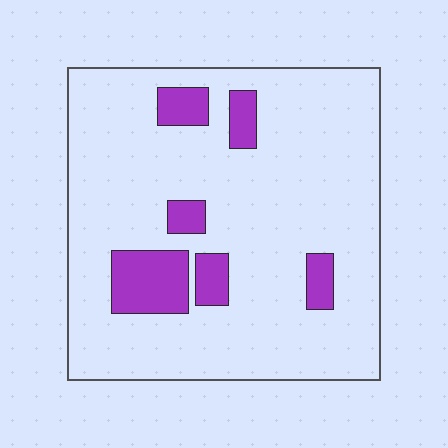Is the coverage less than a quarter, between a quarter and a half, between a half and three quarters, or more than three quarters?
Less than a quarter.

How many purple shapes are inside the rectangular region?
6.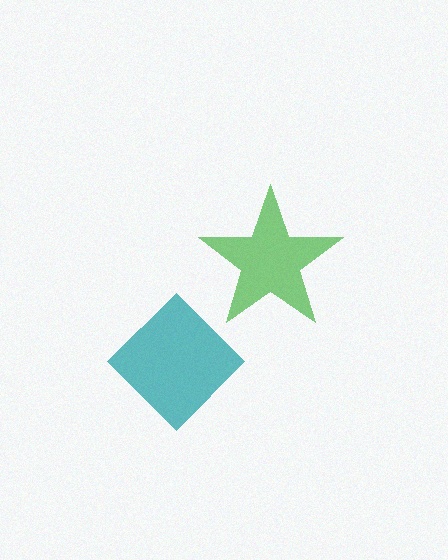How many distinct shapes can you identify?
There are 2 distinct shapes: a teal diamond, a green star.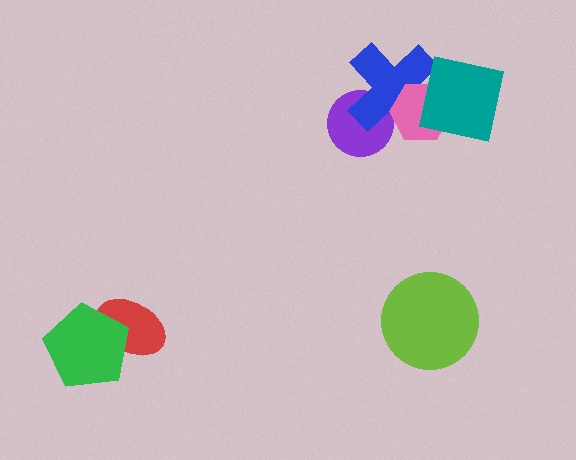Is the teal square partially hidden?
No, no other shape covers it.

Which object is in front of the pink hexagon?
The teal square is in front of the pink hexagon.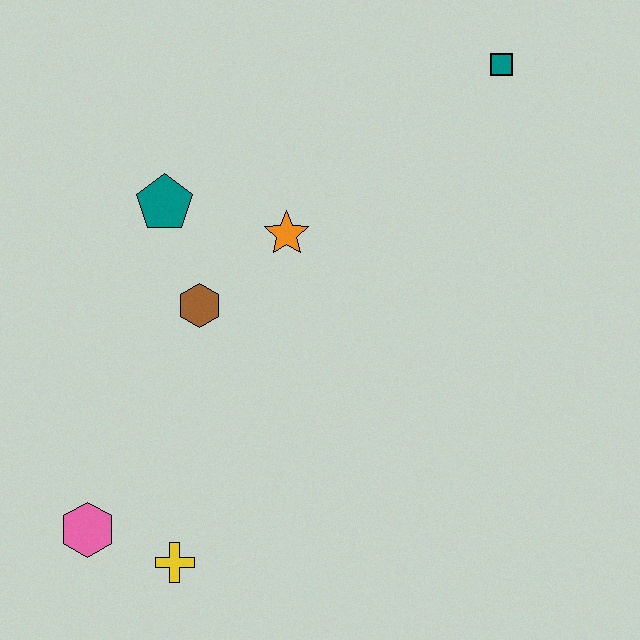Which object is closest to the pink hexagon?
The yellow cross is closest to the pink hexagon.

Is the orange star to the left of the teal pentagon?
No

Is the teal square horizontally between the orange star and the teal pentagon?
No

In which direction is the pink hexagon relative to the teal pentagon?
The pink hexagon is below the teal pentagon.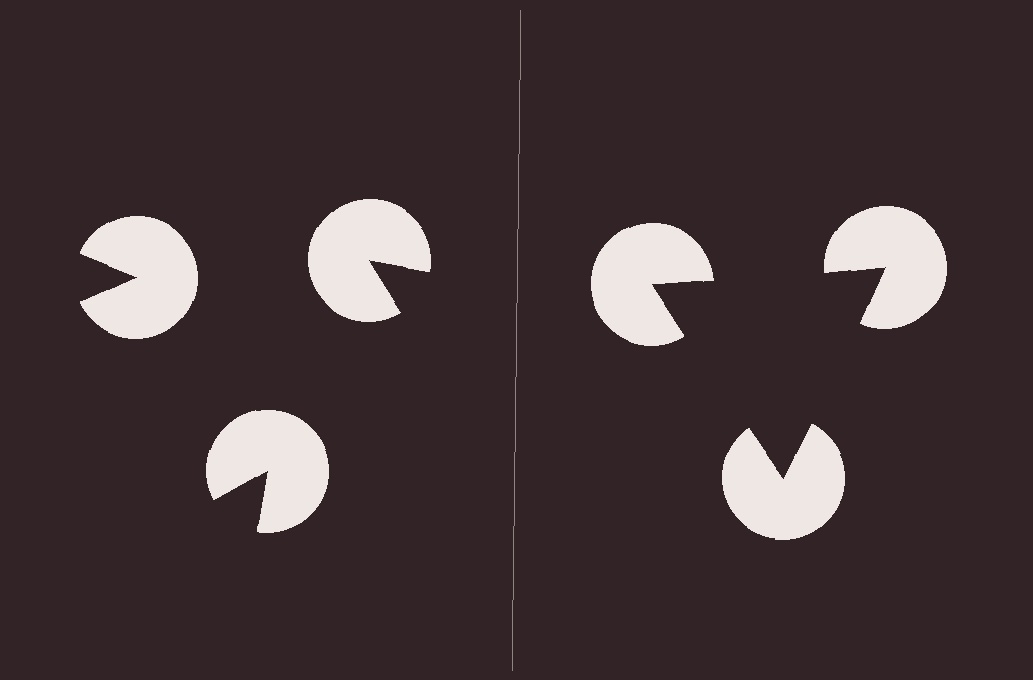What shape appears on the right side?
An illusory triangle.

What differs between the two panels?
The pac-man discs are positioned identically on both sides; only the wedge orientations differ. On the right they align to a triangle; on the left they are misaligned.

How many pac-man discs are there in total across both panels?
6 — 3 on each side.